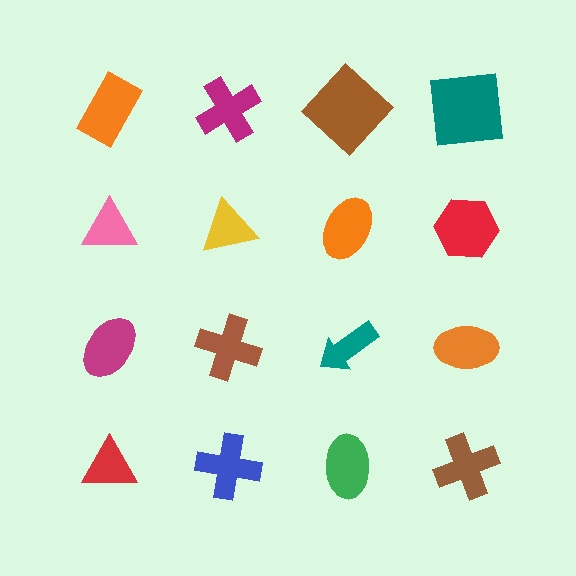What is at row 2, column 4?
A red hexagon.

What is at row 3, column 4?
An orange ellipse.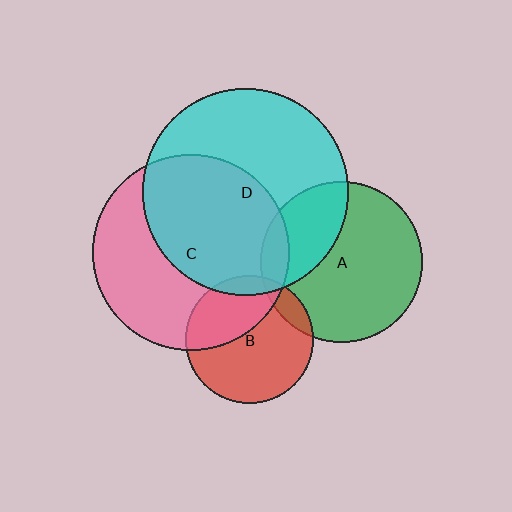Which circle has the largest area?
Circle D (cyan).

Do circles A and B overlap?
Yes.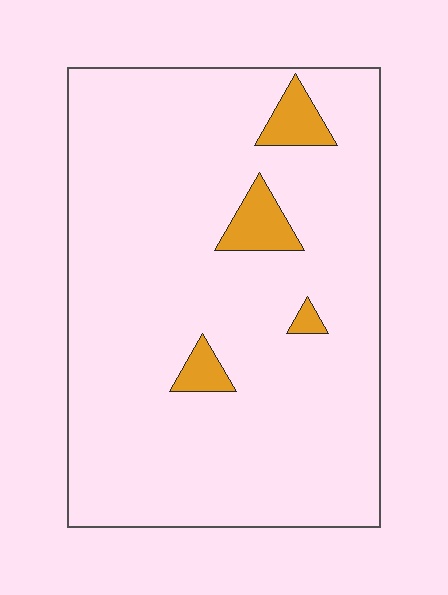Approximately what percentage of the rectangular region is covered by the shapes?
Approximately 5%.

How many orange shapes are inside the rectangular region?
4.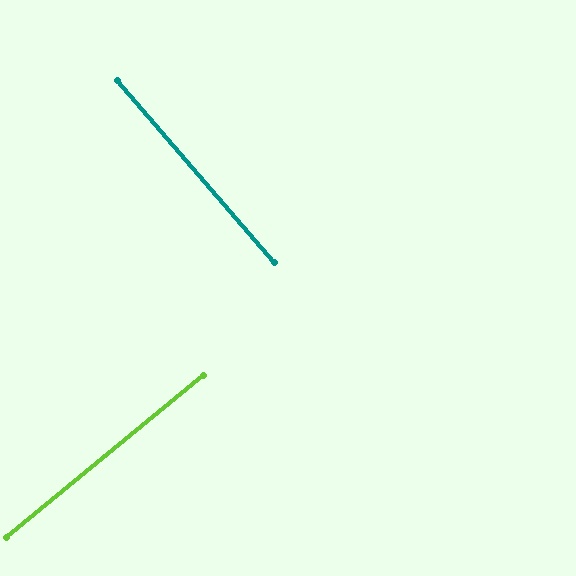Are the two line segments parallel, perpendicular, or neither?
Perpendicular — they meet at approximately 89°.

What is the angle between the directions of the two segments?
Approximately 89 degrees.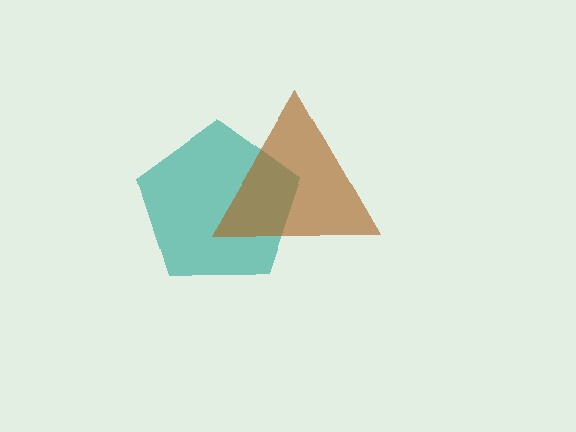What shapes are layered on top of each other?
The layered shapes are: a teal pentagon, a brown triangle.